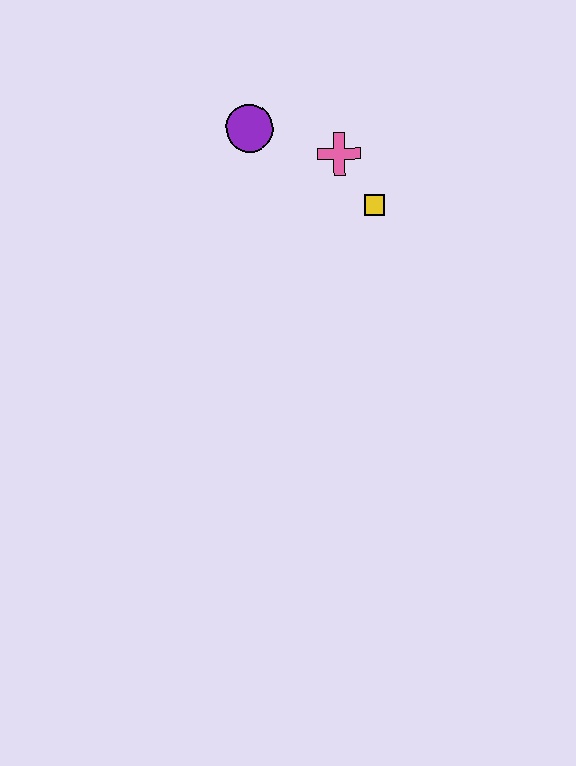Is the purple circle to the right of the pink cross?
No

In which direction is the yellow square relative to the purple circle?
The yellow square is to the right of the purple circle.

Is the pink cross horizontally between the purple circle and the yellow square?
Yes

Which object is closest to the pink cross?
The yellow square is closest to the pink cross.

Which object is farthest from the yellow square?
The purple circle is farthest from the yellow square.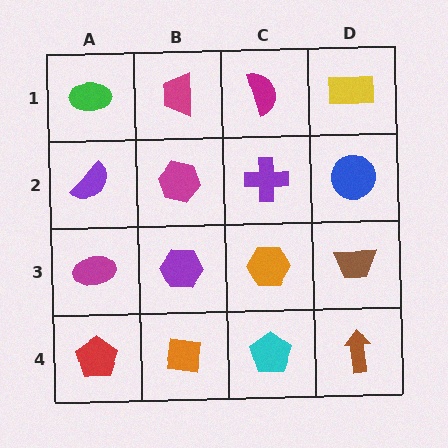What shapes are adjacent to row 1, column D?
A blue circle (row 2, column D), a magenta semicircle (row 1, column C).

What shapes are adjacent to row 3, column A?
A purple semicircle (row 2, column A), a red pentagon (row 4, column A), a purple hexagon (row 3, column B).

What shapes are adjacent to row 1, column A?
A purple semicircle (row 2, column A), a magenta trapezoid (row 1, column B).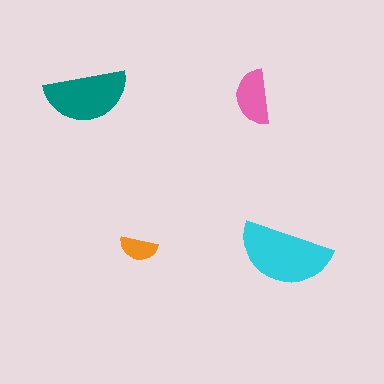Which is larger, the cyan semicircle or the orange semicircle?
The cyan one.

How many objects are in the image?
There are 4 objects in the image.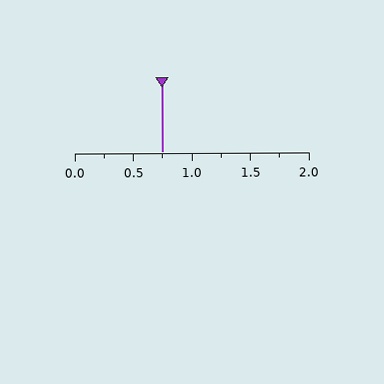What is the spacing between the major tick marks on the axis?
The major ticks are spaced 0.5 apart.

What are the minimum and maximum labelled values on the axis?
The axis runs from 0.0 to 2.0.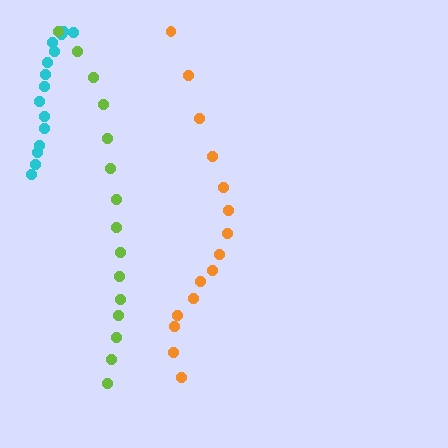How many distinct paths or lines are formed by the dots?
There are 3 distinct paths.